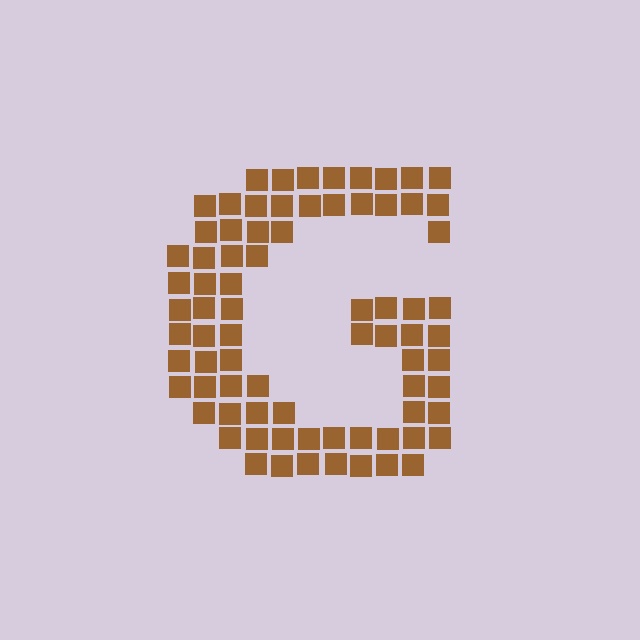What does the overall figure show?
The overall figure shows the letter G.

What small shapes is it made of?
It is made of small squares.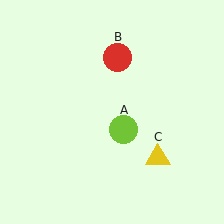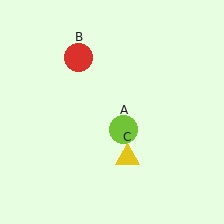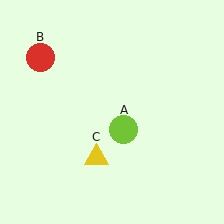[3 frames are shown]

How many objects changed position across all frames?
2 objects changed position: red circle (object B), yellow triangle (object C).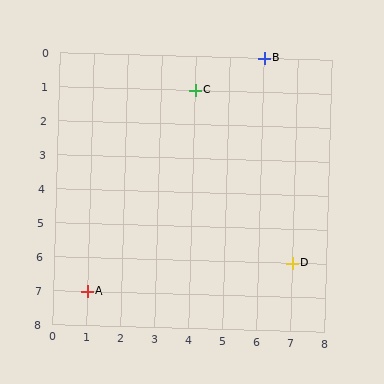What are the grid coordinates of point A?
Point A is at grid coordinates (1, 7).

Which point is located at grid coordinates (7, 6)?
Point D is at (7, 6).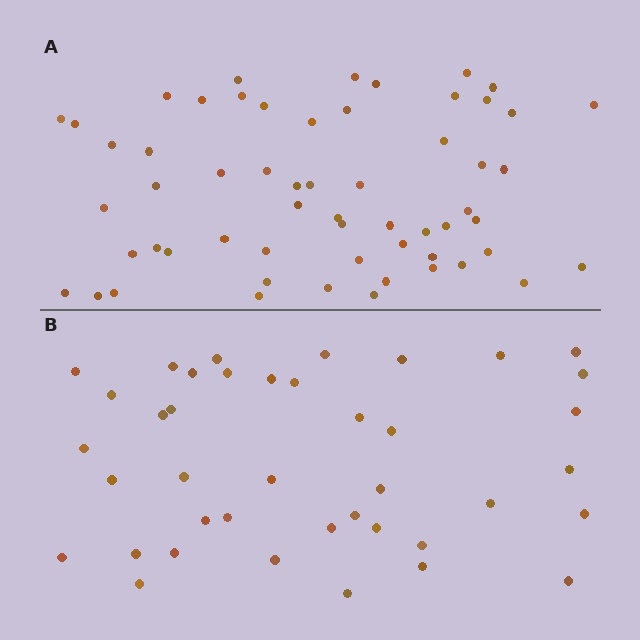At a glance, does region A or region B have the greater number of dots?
Region A (the top region) has more dots.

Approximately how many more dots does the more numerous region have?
Region A has approximately 20 more dots than region B.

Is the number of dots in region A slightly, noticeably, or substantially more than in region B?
Region A has substantially more. The ratio is roughly 1.4 to 1.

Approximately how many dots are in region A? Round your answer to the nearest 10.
About 60 dots. (The exact count is 58, which rounds to 60.)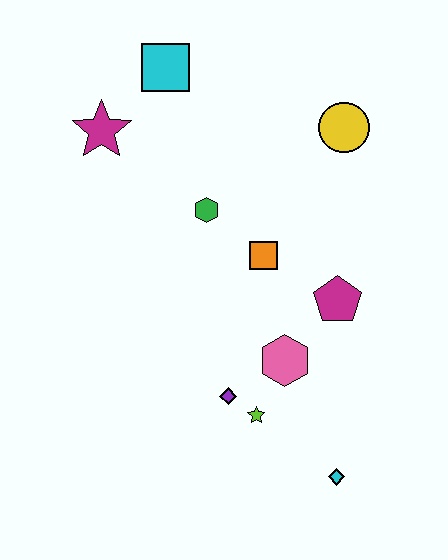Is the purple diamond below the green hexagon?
Yes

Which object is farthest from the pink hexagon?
The cyan square is farthest from the pink hexagon.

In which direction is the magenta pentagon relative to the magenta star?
The magenta pentagon is to the right of the magenta star.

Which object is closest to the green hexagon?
The orange square is closest to the green hexagon.